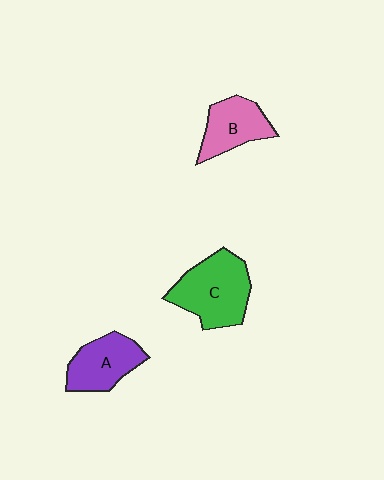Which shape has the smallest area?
Shape B (pink).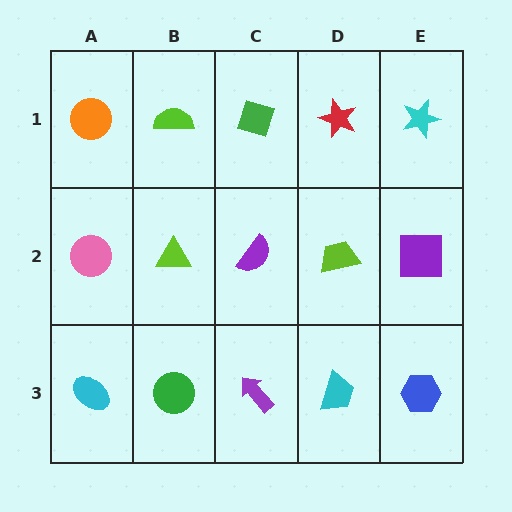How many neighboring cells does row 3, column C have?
3.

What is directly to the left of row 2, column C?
A lime triangle.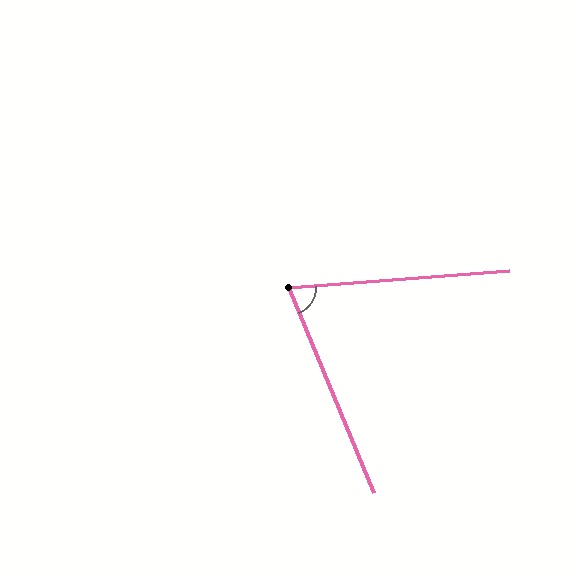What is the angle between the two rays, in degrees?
Approximately 72 degrees.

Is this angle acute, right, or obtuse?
It is acute.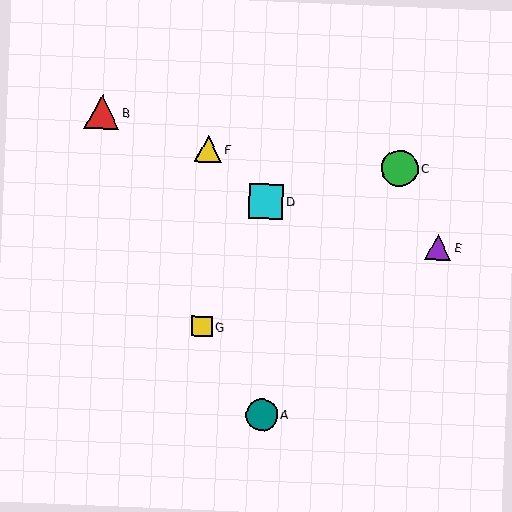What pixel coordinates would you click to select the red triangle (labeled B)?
Click at (102, 112) to select the red triangle B.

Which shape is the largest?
The green circle (labeled C) is the largest.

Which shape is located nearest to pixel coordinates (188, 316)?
The yellow square (labeled G) at (202, 326) is nearest to that location.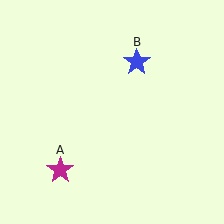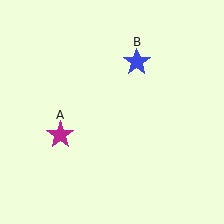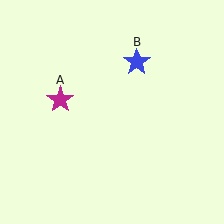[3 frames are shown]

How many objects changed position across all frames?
1 object changed position: magenta star (object A).